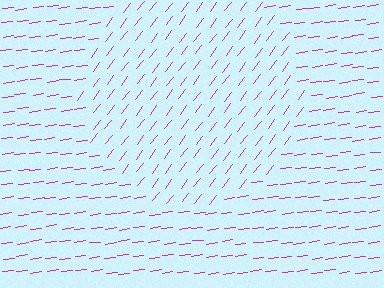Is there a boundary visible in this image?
Yes, there is a texture boundary formed by a change in line orientation.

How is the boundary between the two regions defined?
The boundary is defined purely by a change in line orientation (approximately 45 degrees difference). All lines are the same color and thickness.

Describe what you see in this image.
The image is filled with small magenta line segments. A circle region in the image has lines oriented differently from the surrounding lines, creating a visible texture boundary.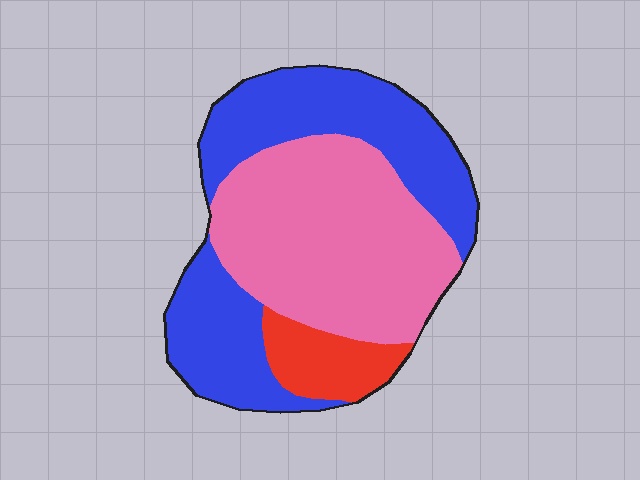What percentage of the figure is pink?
Pink covers 46% of the figure.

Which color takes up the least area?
Red, at roughly 10%.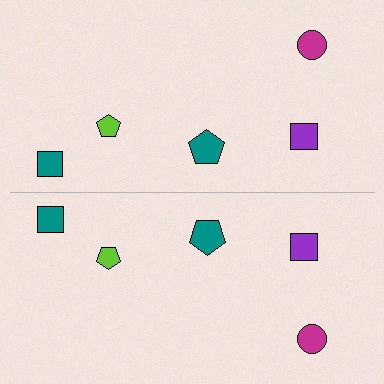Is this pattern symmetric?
Yes, this pattern has bilateral (reflection) symmetry.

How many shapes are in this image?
There are 10 shapes in this image.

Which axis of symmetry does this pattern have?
The pattern has a horizontal axis of symmetry running through the center of the image.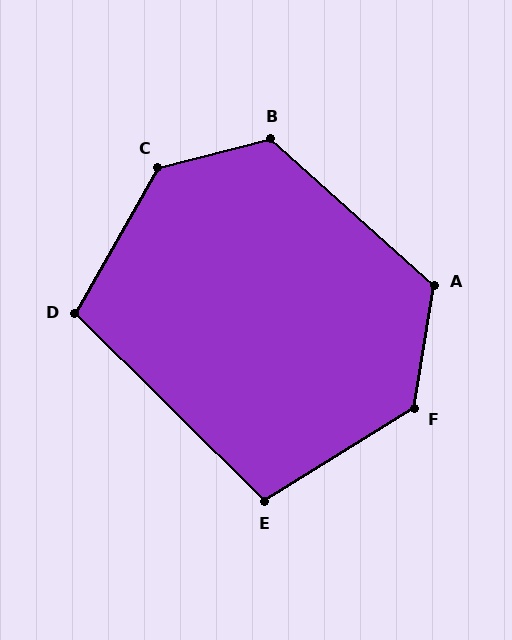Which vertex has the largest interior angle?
C, at approximately 134 degrees.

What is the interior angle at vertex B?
Approximately 124 degrees (obtuse).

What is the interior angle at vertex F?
Approximately 131 degrees (obtuse).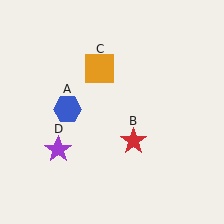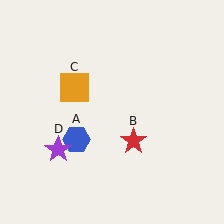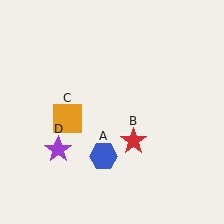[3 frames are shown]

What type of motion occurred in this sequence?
The blue hexagon (object A), orange square (object C) rotated counterclockwise around the center of the scene.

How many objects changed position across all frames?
2 objects changed position: blue hexagon (object A), orange square (object C).